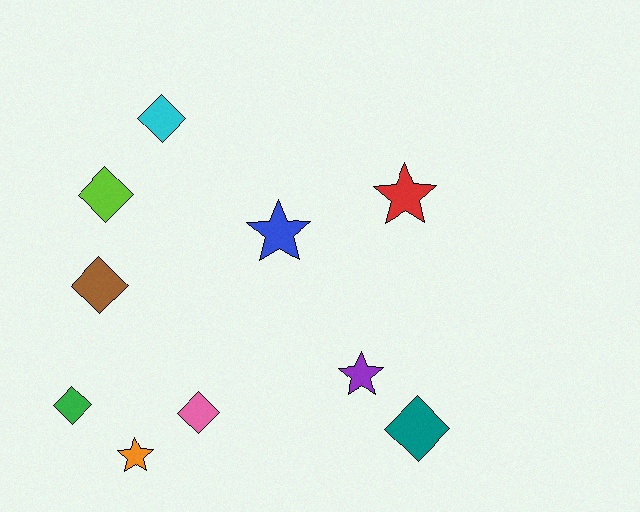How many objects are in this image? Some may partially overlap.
There are 10 objects.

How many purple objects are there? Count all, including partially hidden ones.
There is 1 purple object.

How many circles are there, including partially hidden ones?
There are no circles.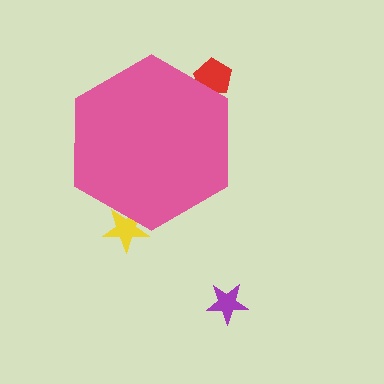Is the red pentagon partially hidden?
Yes, the red pentagon is partially hidden behind the pink hexagon.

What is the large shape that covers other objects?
A pink hexagon.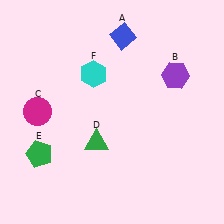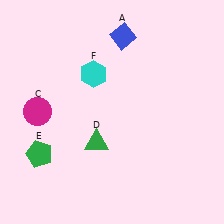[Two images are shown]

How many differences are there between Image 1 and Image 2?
There is 1 difference between the two images.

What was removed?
The purple hexagon (B) was removed in Image 2.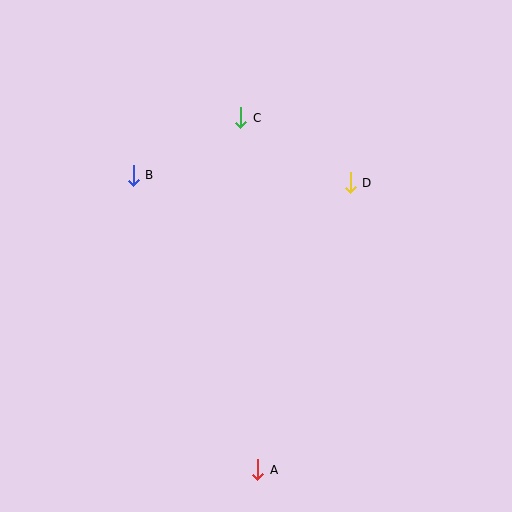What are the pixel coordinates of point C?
Point C is at (241, 118).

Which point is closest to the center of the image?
Point D at (350, 183) is closest to the center.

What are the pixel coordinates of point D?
Point D is at (350, 183).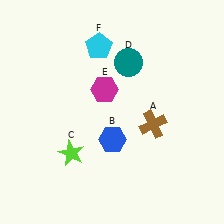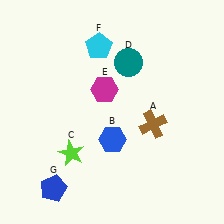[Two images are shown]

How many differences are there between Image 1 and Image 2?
There is 1 difference between the two images.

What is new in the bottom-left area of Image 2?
A blue pentagon (G) was added in the bottom-left area of Image 2.